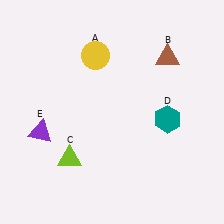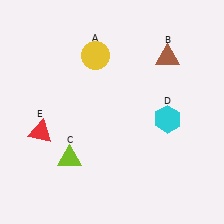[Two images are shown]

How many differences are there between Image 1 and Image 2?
There are 2 differences between the two images.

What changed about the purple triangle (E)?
In Image 1, E is purple. In Image 2, it changed to red.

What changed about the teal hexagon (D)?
In Image 1, D is teal. In Image 2, it changed to cyan.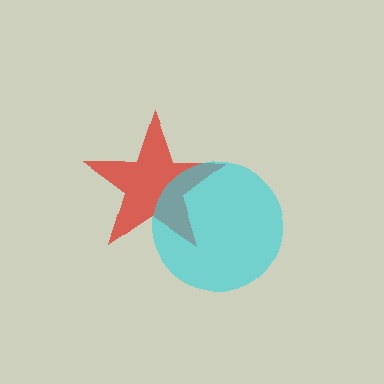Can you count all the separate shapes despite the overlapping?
Yes, there are 2 separate shapes.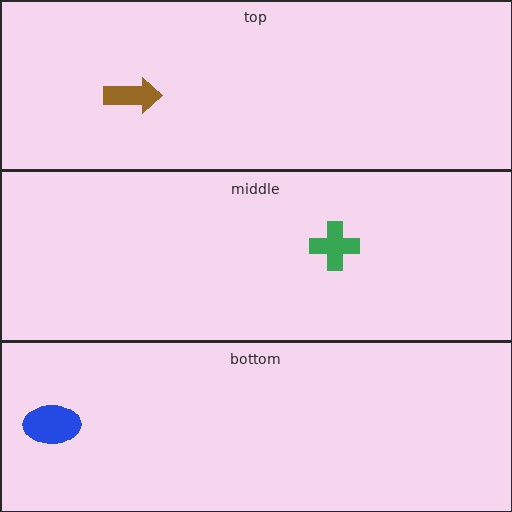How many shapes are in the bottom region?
1.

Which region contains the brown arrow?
The top region.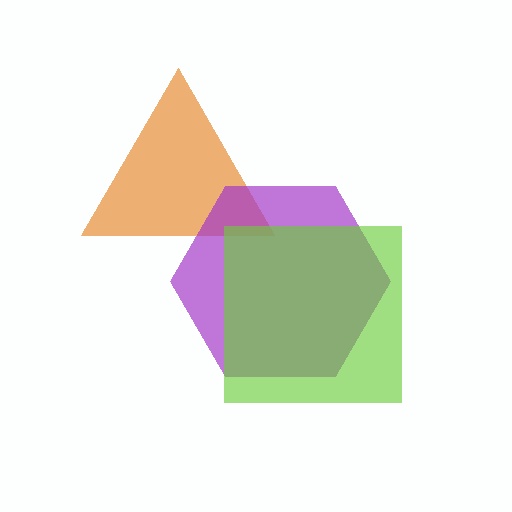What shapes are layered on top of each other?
The layered shapes are: an orange triangle, a purple hexagon, a lime square.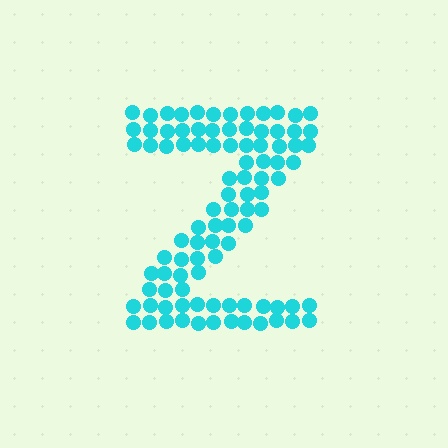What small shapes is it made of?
It is made of small circles.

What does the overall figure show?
The overall figure shows the letter Z.